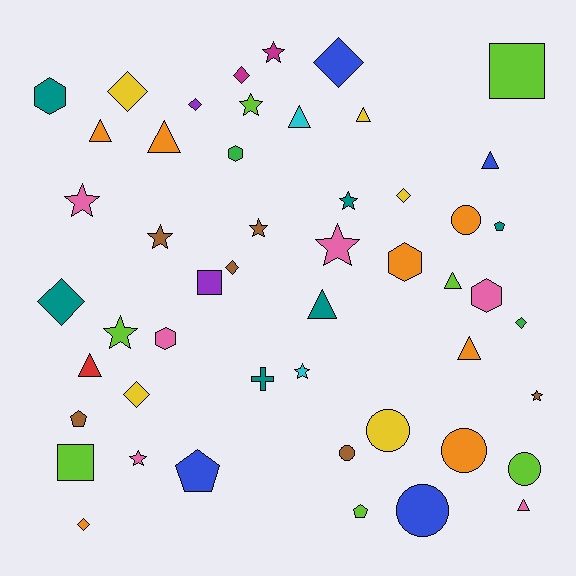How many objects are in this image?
There are 50 objects.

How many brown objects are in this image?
There are 6 brown objects.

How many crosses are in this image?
There is 1 cross.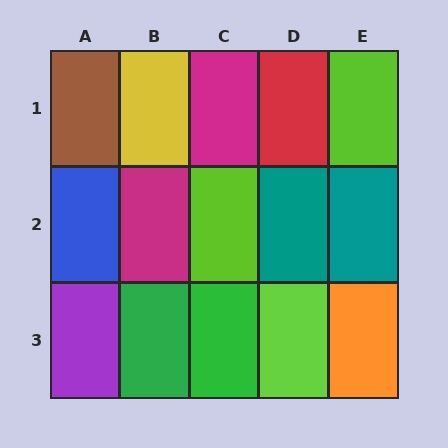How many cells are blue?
1 cell is blue.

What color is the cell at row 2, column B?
Magenta.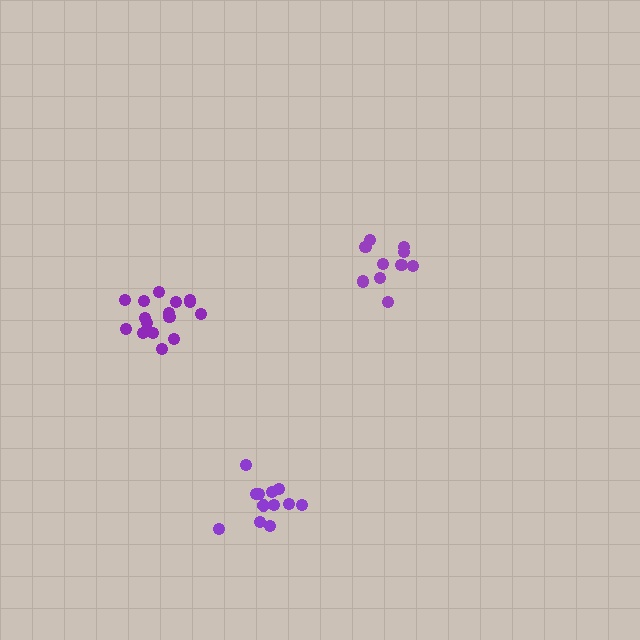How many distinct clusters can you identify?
There are 3 distinct clusters.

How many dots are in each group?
Group 1: 11 dots, Group 2: 16 dots, Group 3: 12 dots (39 total).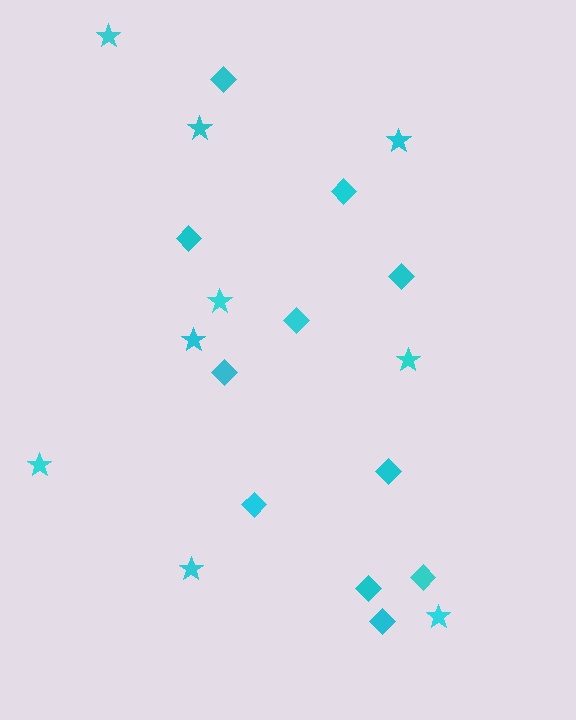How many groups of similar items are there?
There are 2 groups: one group of diamonds (11) and one group of stars (9).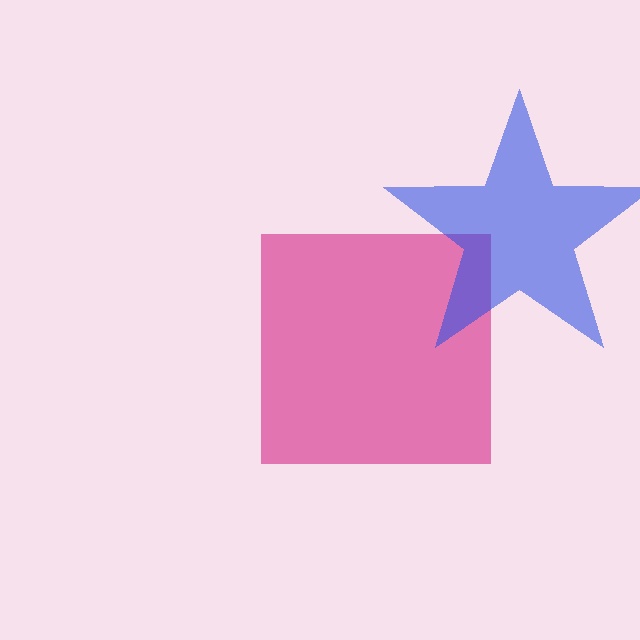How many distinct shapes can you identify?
There are 2 distinct shapes: a magenta square, a blue star.